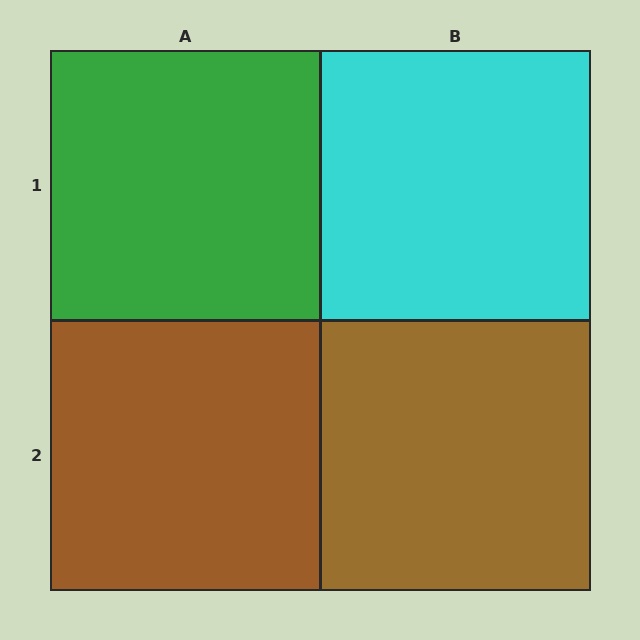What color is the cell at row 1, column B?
Cyan.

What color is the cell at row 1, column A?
Green.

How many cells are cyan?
1 cell is cyan.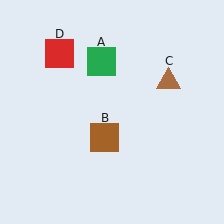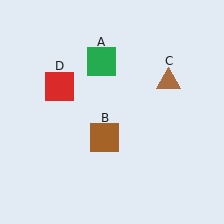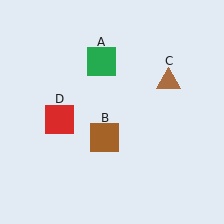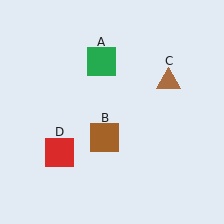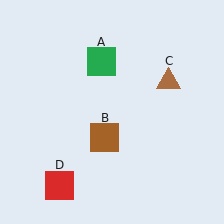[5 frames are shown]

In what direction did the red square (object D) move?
The red square (object D) moved down.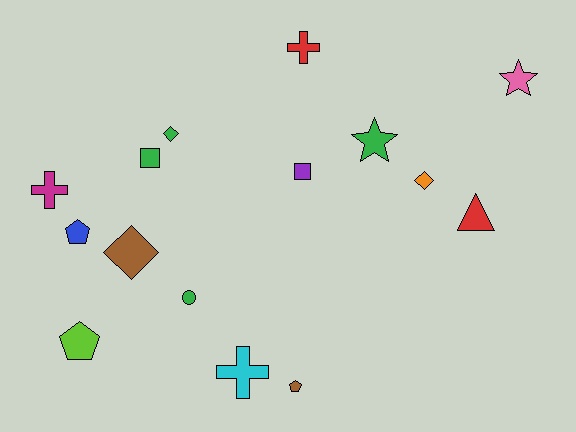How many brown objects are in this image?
There are 2 brown objects.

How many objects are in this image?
There are 15 objects.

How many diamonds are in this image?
There are 3 diamonds.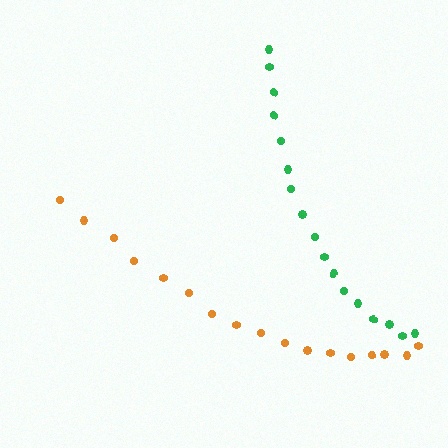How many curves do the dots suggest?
There are 2 distinct paths.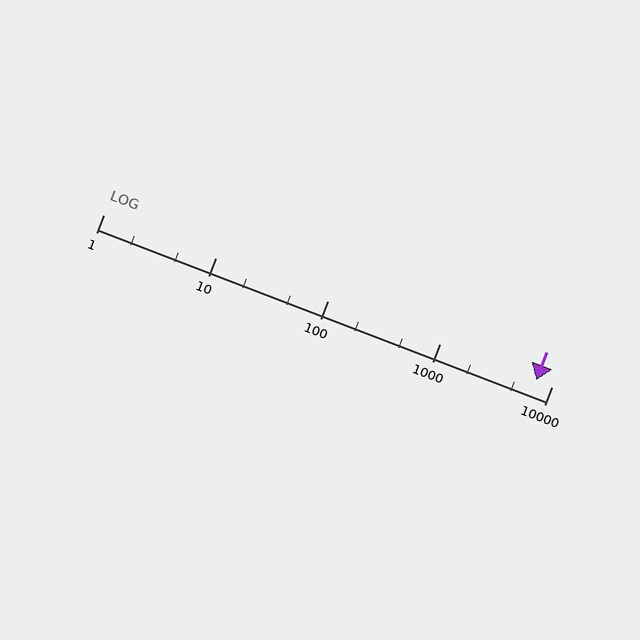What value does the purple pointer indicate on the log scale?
The pointer indicates approximately 7300.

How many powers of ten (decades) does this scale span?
The scale spans 4 decades, from 1 to 10000.